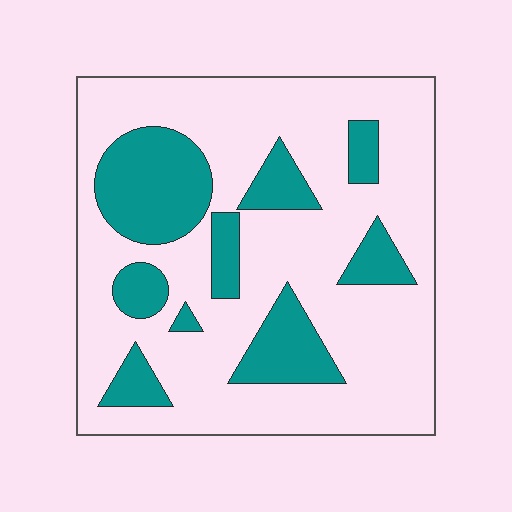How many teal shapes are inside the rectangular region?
9.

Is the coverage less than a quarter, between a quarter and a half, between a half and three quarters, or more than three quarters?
Between a quarter and a half.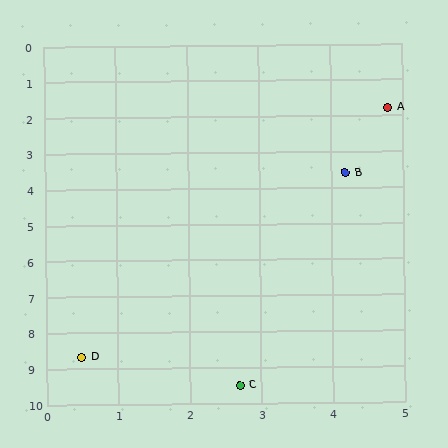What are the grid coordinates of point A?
Point A is at approximately (4.8, 1.8).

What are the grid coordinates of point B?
Point B is at approximately (4.2, 3.6).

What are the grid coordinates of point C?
Point C is at approximately (2.7, 9.5).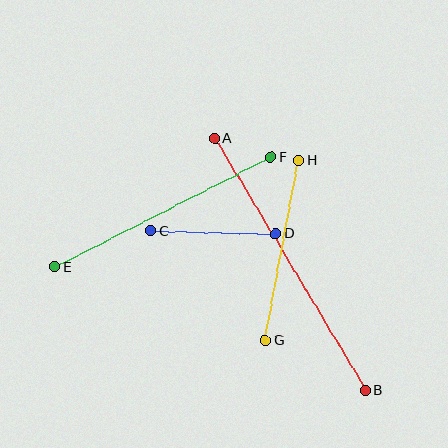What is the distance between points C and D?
The distance is approximately 125 pixels.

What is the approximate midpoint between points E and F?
The midpoint is at approximately (163, 212) pixels.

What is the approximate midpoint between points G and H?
The midpoint is at approximately (282, 250) pixels.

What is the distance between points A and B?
The distance is approximately 293 pixels.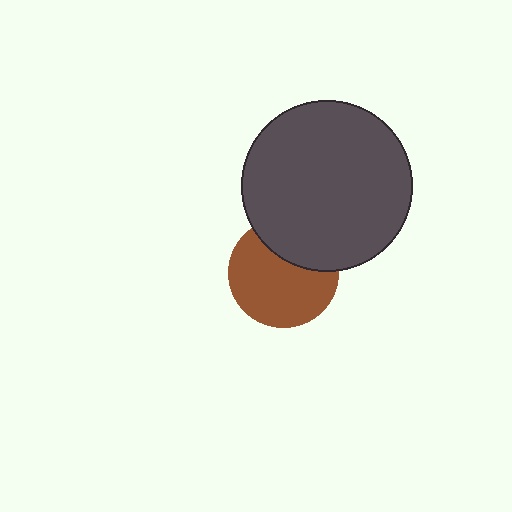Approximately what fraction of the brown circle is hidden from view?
Roughly 31% of the brown circle is hidden behind the dark gray circle.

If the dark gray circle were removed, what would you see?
You would see the complete brown circle.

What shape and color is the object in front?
The object in front is a dark gray circle.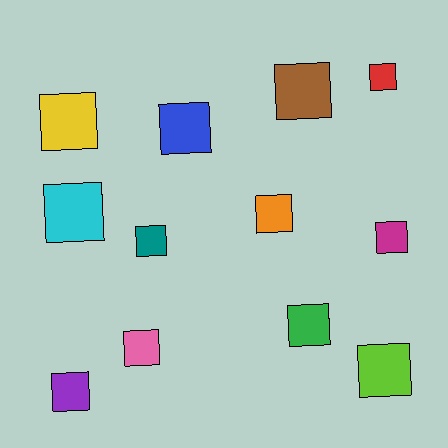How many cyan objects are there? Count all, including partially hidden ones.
There is 1 cyan object.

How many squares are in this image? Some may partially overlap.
There are 12 squares.